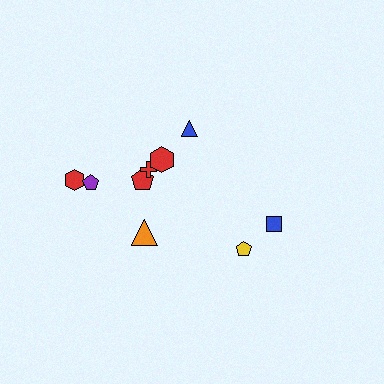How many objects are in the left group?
There are 6 objects.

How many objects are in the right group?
There are 3 objects.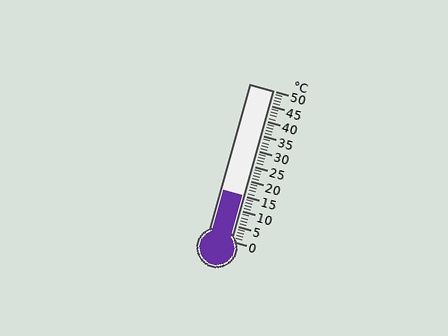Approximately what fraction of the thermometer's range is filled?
The thermometer is filled to approximately 30% of its range.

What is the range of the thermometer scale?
The thermometer scale ranges from 0°C to 50°C.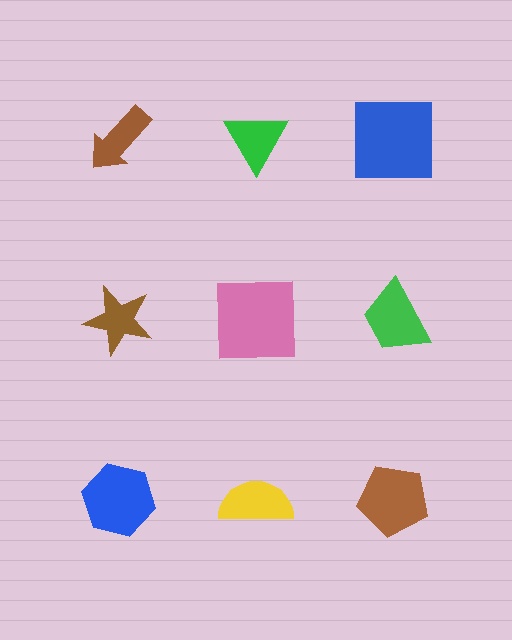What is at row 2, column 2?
A pink square.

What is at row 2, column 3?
A green trapezoid.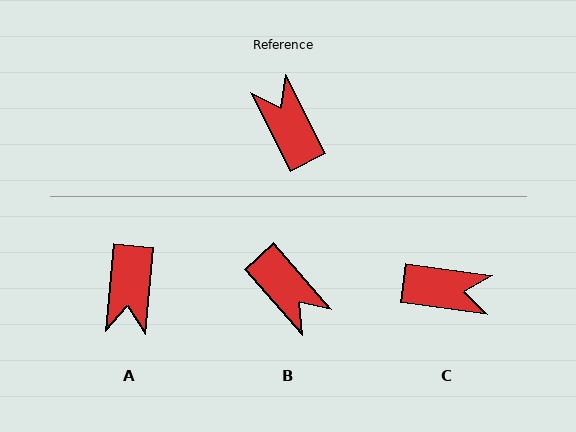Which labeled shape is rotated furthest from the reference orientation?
B, about 166 degrees away.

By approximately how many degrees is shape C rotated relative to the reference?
Approximately 124 degrees clockwise.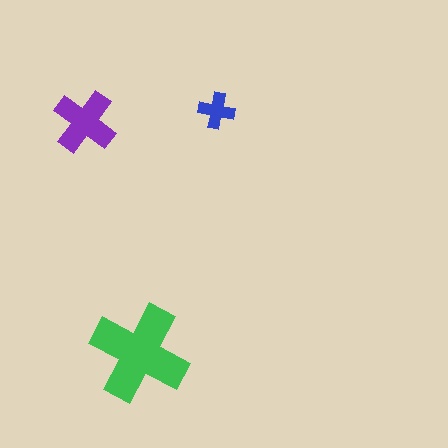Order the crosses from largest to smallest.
the green one, the purple one, the blue one.